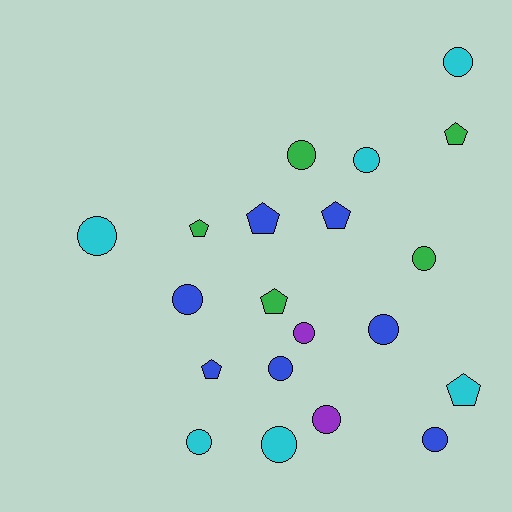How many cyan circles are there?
There are 5 cyan circles.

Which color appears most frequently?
Blue, with 7 objects.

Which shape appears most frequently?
Circle, with 13 objects.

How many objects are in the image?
There are 20 objects.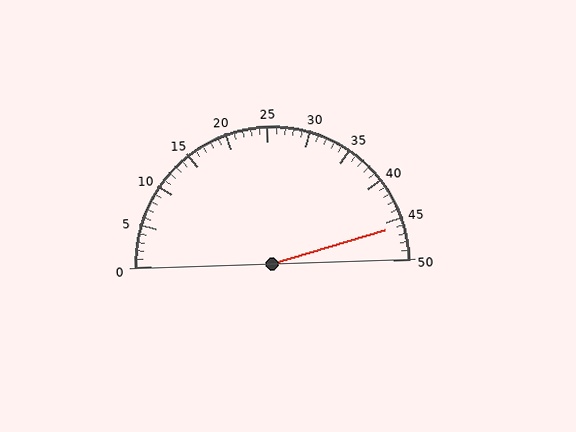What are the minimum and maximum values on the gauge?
The gauge ranges from 0 to 50.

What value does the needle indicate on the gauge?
The needle indicates approximately 46.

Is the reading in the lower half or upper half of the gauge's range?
The reading is in the upper half of the range (0 to 50).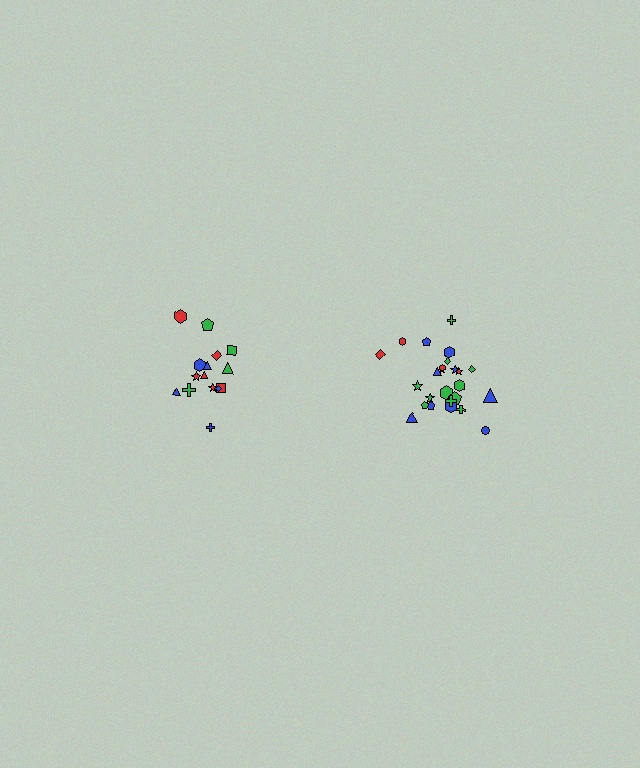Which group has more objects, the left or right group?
The right group.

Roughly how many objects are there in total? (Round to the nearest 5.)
Roughly 40 objects in total.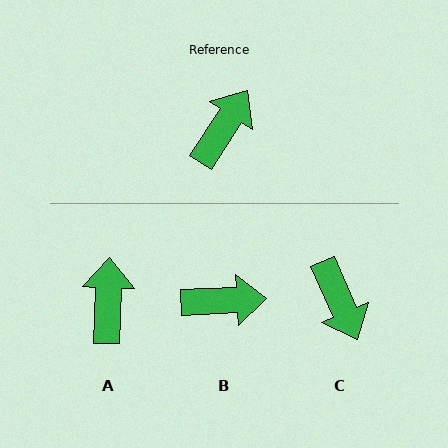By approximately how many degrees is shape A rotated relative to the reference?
Approximately 31 degrees counter-clockwise.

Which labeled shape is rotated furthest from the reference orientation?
C, about 123 degrees away.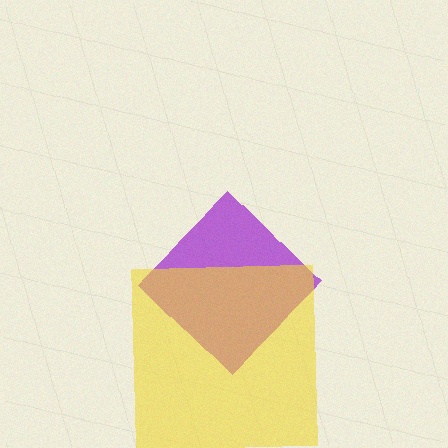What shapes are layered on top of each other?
The layered shapes are: a purple diamond, a yellow square.